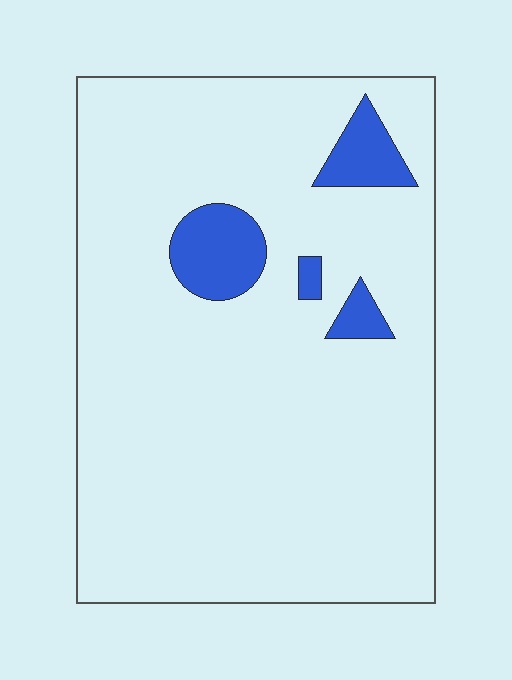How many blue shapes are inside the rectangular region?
4.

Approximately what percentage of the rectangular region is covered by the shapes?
Approximately 10%.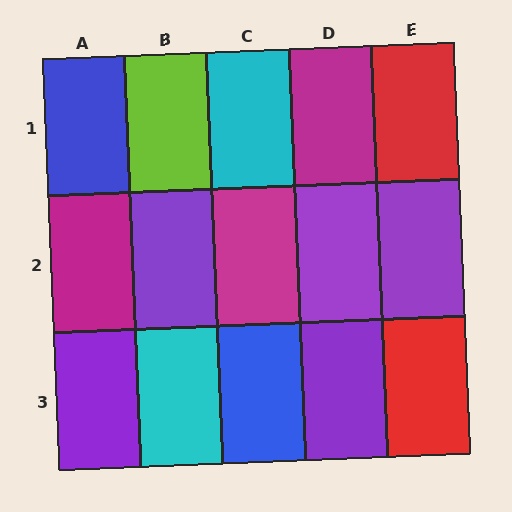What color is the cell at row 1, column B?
Lime.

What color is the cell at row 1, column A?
Blue.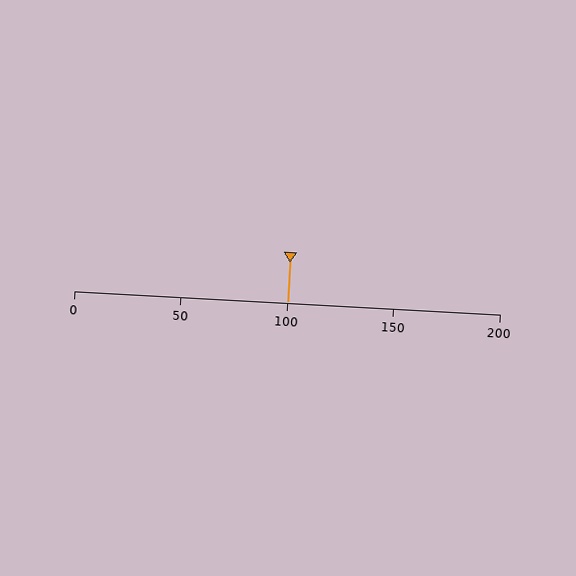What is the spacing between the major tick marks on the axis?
The major ticks are spaced 50 apart.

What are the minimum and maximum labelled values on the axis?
The axis runs from 0 to 200.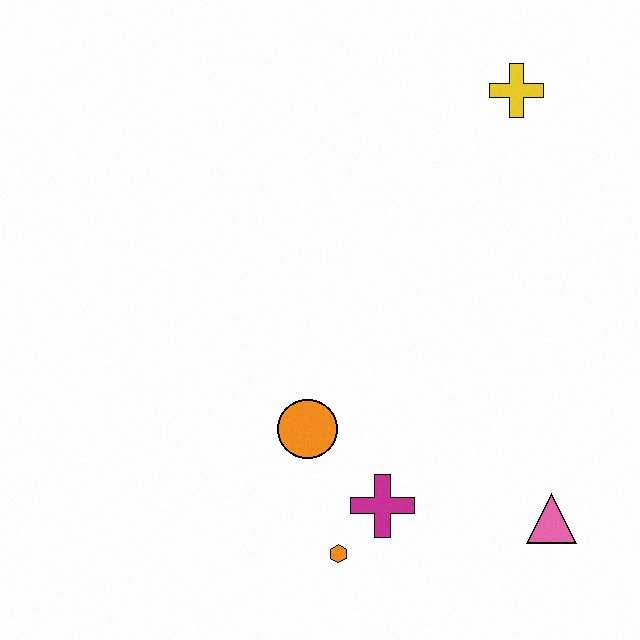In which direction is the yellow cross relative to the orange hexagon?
The yellow cross is above the orange hexagon.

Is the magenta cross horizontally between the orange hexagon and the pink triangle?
Yes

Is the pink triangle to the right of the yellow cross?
Yes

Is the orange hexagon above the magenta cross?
No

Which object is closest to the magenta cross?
The orange hexagon is closest to the magenta cross.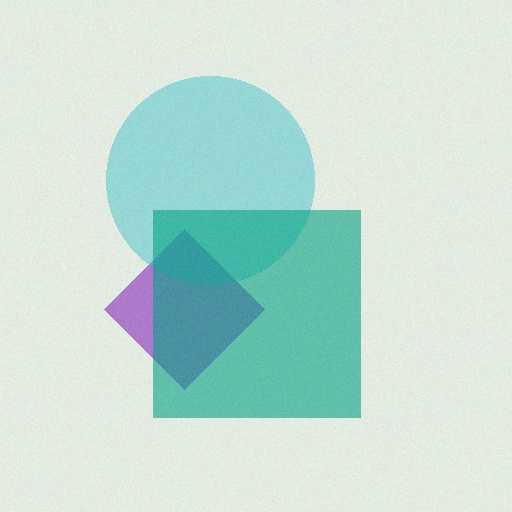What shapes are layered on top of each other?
The layered shapes are: a purple diamond, a cyan circle, a teal square.